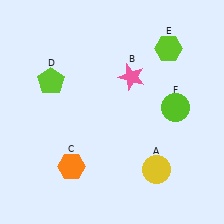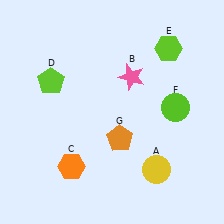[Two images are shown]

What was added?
An orange pentagon (G) was added in Image 2.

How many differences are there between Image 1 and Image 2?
There is 1 difference between the two images.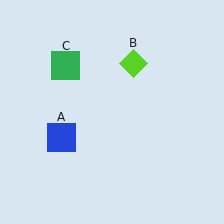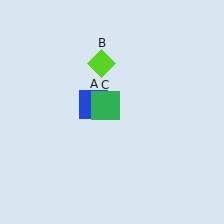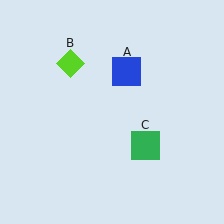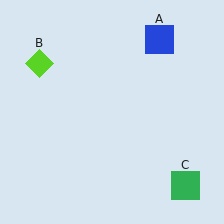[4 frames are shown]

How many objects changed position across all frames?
3 objects changed position: blue square (object A), lime diamond (object B), green square (object C).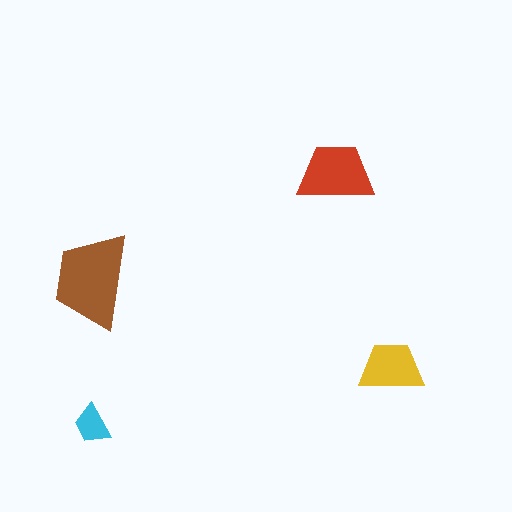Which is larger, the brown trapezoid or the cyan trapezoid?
The brown one.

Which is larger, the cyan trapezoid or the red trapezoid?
The red one.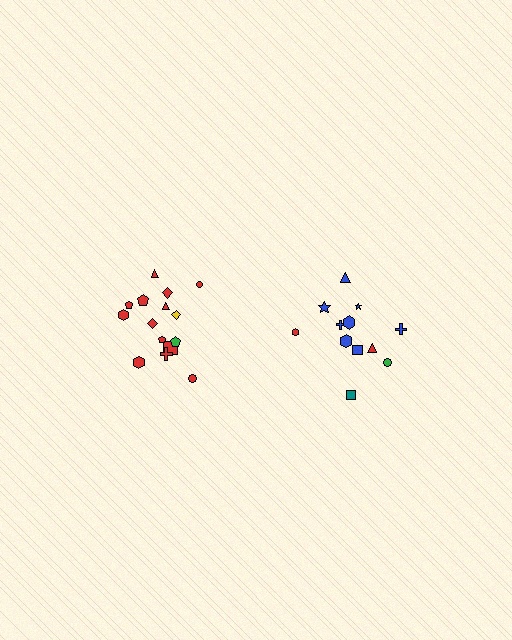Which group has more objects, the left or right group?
The left group.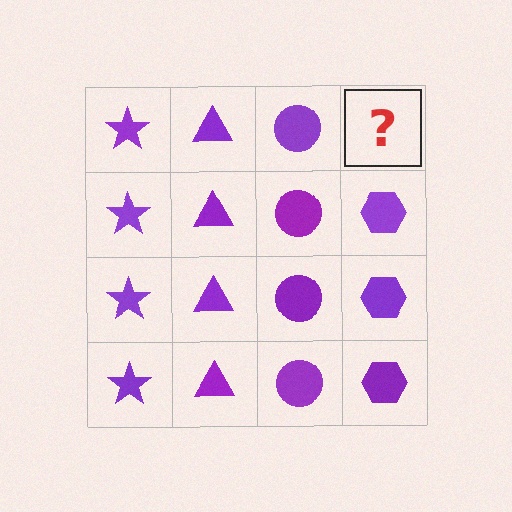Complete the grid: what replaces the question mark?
The question mark should be replaced with a purple hexagon.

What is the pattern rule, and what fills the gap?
The rule is that each column has a consistent shape. The gap should be filled with a purple hexagon.